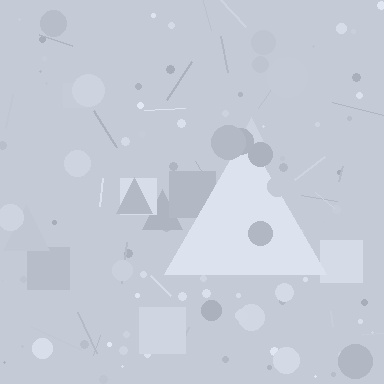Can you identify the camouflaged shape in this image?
The camouflaged shape is a triangle.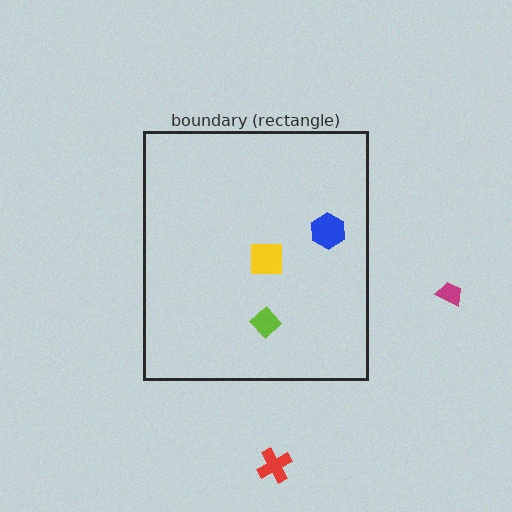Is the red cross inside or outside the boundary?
Outside.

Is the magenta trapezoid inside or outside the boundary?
Outside.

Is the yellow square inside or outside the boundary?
Inside.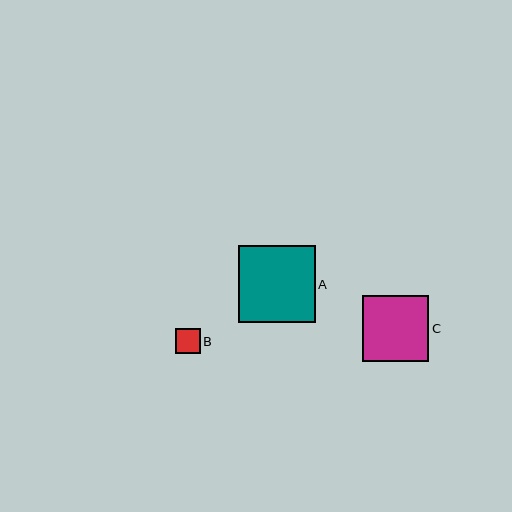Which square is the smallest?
Square B is the smallest with a size of approximately 25 pixels.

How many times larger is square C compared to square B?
Square C is approximately 2.6 times the size of square B.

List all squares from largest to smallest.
From largest to smallest: A, C, B.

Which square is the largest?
Square A is the largest with a size of approximately 77 pixels.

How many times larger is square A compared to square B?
Square A is approximately 3.1 times the size of square B.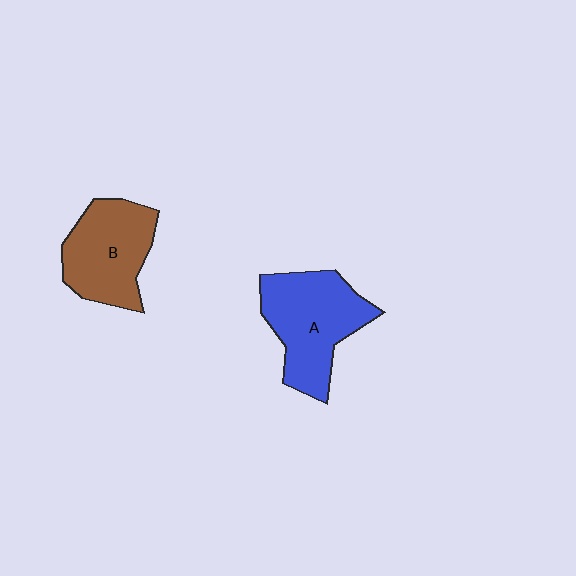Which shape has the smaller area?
Shape B (brown).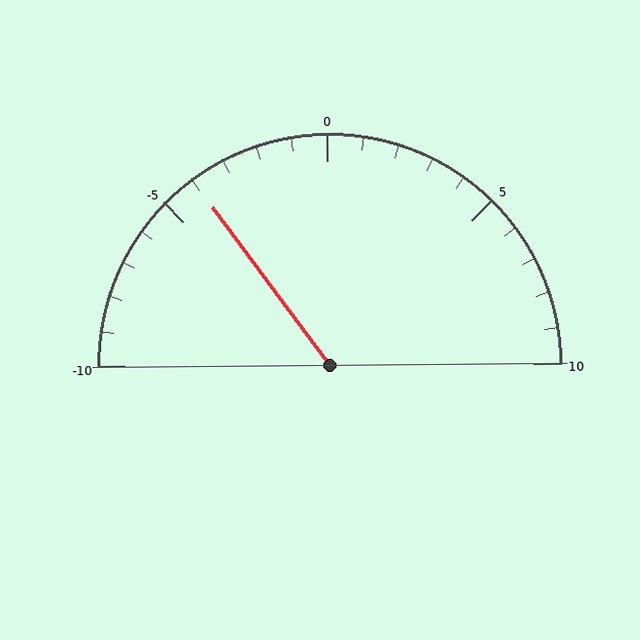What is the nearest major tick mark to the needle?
The nearest major tick mark is -5.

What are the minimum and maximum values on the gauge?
The gauge ranges from -10 to 10.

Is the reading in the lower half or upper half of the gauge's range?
The reading is in the lower half of the range (-10 to 10).